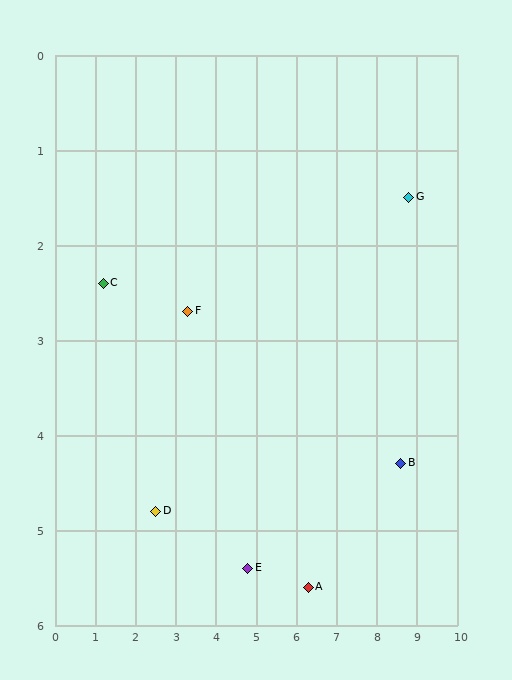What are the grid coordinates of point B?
Point B is at approximately (8.6, 4.3).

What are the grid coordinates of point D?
Point D is at approximately (2.5, 4.8).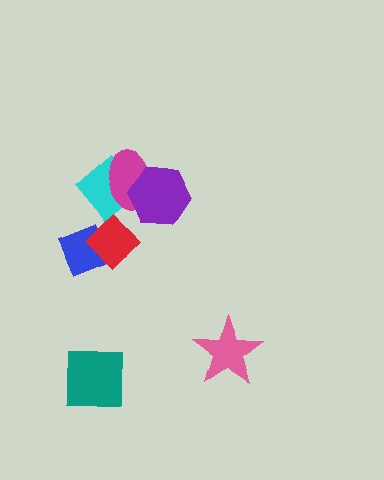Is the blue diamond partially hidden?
Yes, it is partially covered by another shape.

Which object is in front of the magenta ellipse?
The purple hexagon is in front of the magenta ellipse.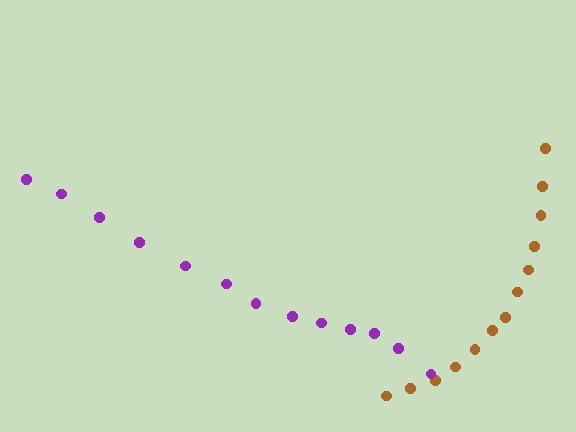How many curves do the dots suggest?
There are 2 distinct paths.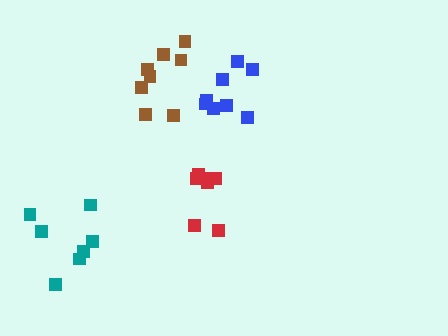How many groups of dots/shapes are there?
There are 4 groups.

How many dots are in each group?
Group 1: 7 dots, Group 2: 8 dots, Group 3: 7 dots, Group 4: 8 dots (30 total).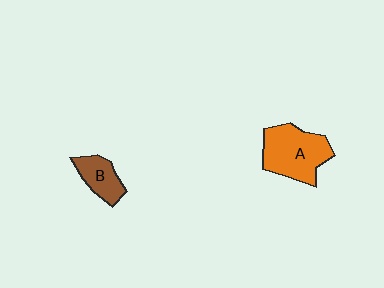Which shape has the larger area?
Shape A (orange).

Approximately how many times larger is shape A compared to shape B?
Approximately 1.9 times.